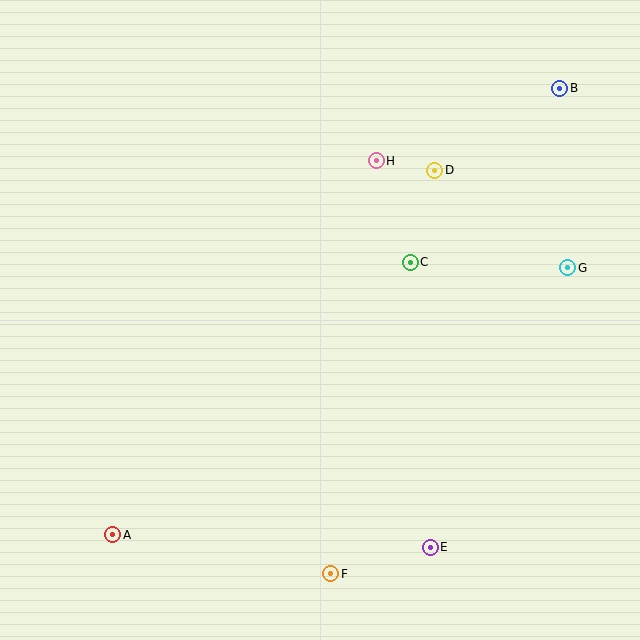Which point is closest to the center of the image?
Point C at (410, 262) is closest to the center.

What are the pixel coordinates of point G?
Point G is at (568, 268).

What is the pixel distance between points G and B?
The distance between G and B is 180 pixels.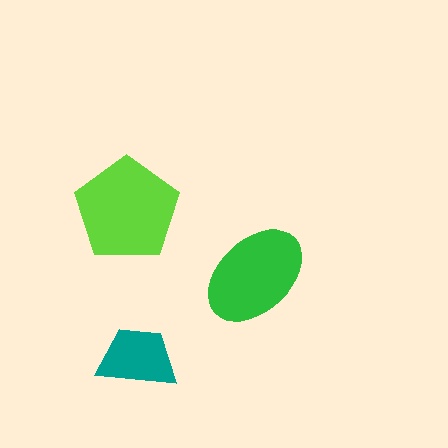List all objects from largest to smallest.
The lime pentagon, the green ellipse, the teal trapezoid.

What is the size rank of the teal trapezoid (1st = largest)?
3rd.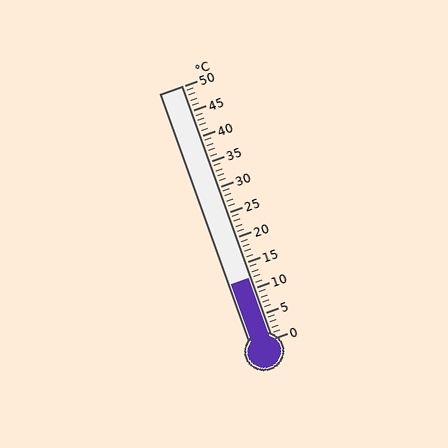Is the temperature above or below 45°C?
The temperature is below 45°C.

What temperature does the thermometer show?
The thermometer shows approximately 12°C.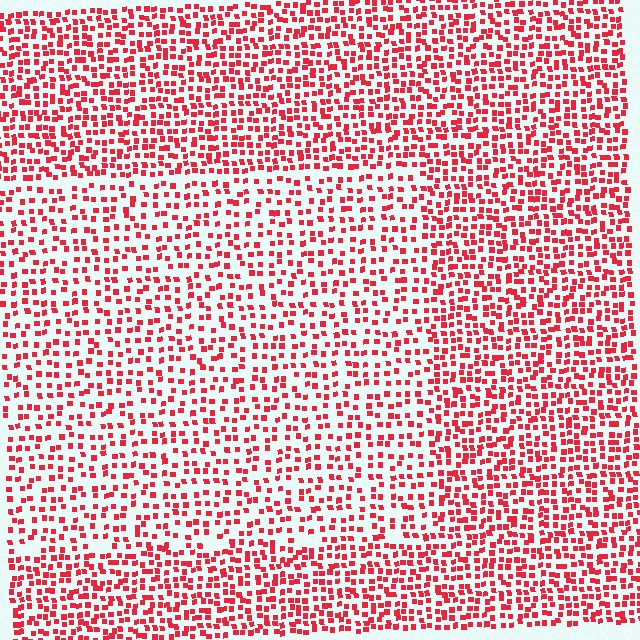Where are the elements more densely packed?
The elements are more densely packed outside the rectangle boundary.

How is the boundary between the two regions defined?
The boundary is defined by a change in element density (approximately 1.6x ratio). All elements are the same color, size, and shape.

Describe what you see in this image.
The image contains small red elements arranged at two different densities. A rectangle-shaped region is visible where the elements are less densely packed than the surrounding area.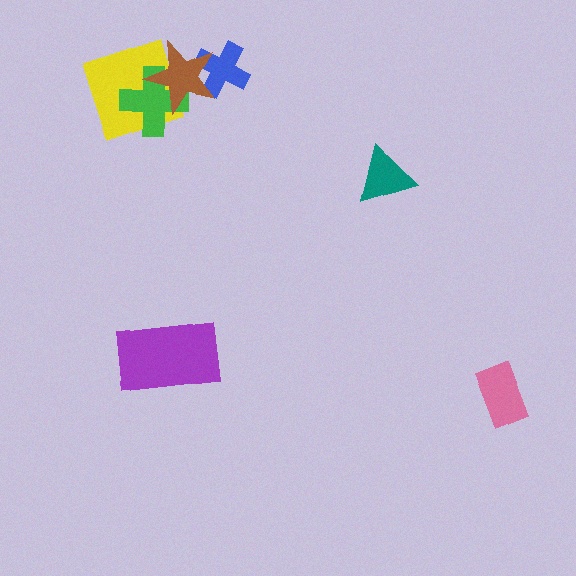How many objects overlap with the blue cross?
1 object overlaps with the blue cross.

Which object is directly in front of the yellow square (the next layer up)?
The green cross is directly in front of the yellow square.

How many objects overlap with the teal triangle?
0 objects overlap with the teal triangle.